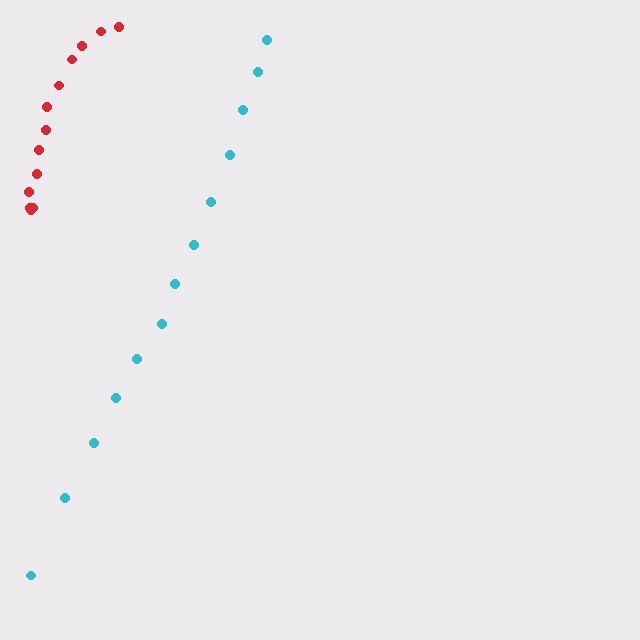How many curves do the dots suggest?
There are 2 distinct paths.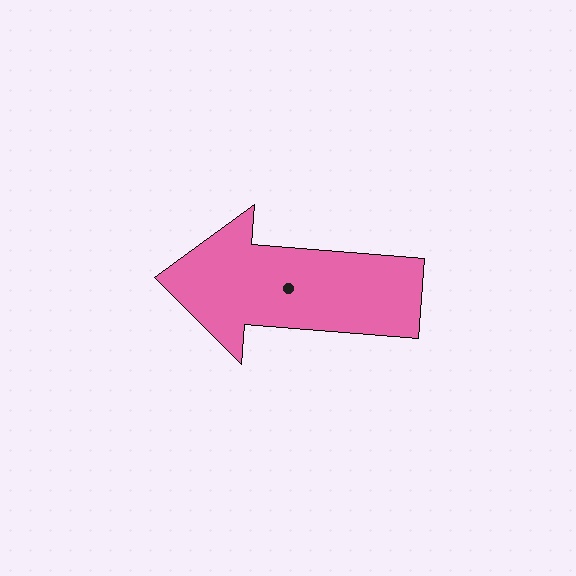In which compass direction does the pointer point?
West.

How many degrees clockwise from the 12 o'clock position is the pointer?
Approximately 275 degrees.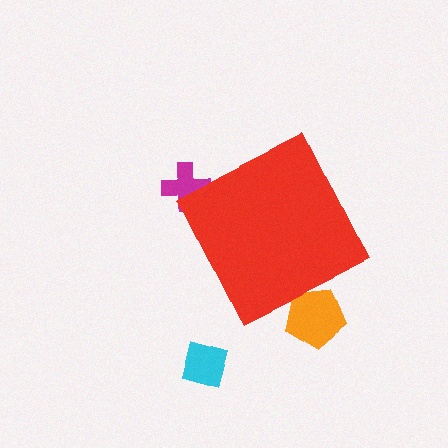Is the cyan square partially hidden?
No, the cyan square is fully visible.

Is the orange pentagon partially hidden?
Yes, the orange pentagon is partially hidden behind the red diamond.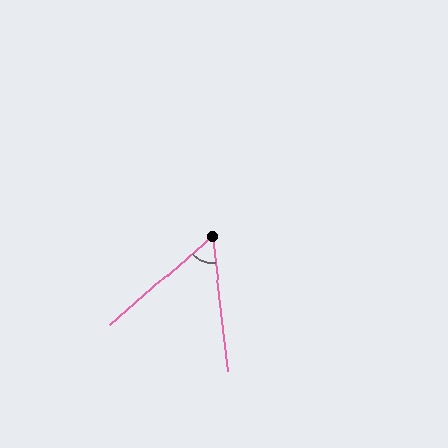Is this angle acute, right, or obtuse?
It is acute.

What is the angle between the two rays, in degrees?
Approximately 55 degrees.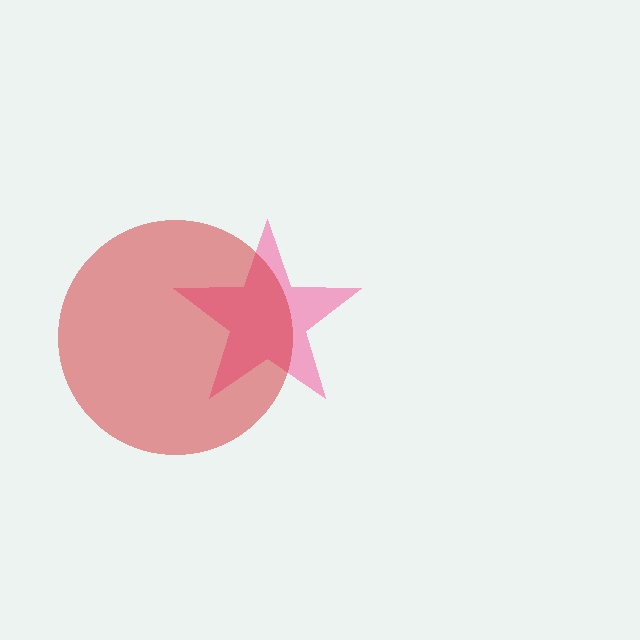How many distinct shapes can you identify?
There are 2 distinct shapes: a pink star, a red circle.